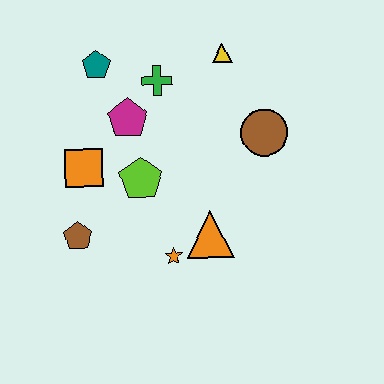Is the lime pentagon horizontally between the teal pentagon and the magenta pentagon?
No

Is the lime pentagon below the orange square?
Yes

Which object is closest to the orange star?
The orange triangle is closest to the orange star.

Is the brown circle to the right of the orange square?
Yes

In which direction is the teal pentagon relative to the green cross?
The teal pentagon is to the left of the green cross.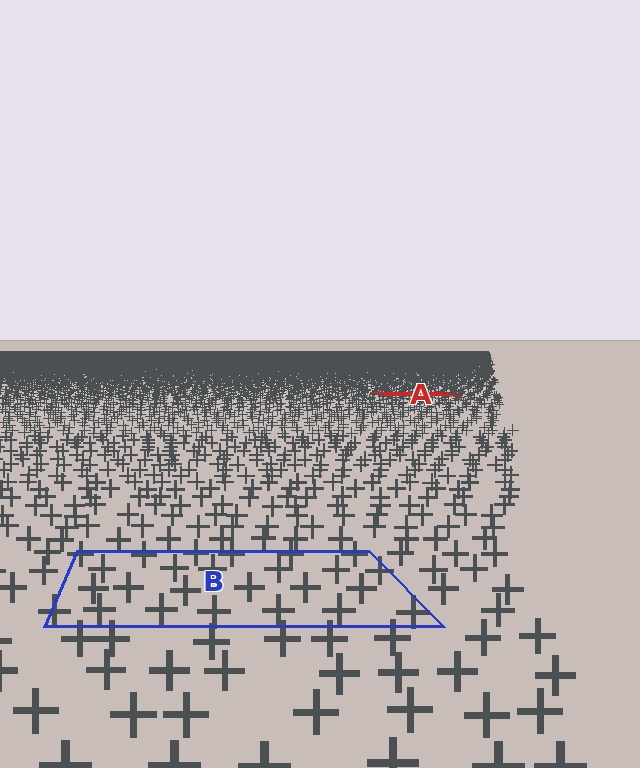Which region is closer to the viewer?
Region B is closer. The texture elements there are larger and more spread out.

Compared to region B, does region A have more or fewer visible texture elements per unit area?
Region A has more texture elements per unit area — they are packed more densely because it is farther away.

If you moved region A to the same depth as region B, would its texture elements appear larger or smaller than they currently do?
They would appear larger. At a closer depth, the same texture elements are projected at a bigger on-screen size.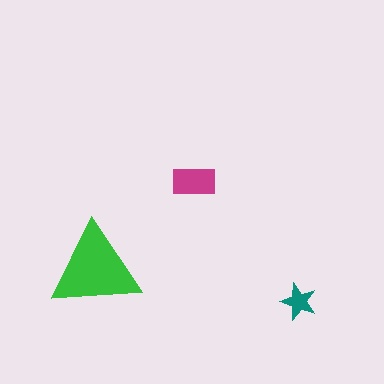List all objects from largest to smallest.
The green triangle, the magenta rectangle, the teal star.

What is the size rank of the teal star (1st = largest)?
3rd.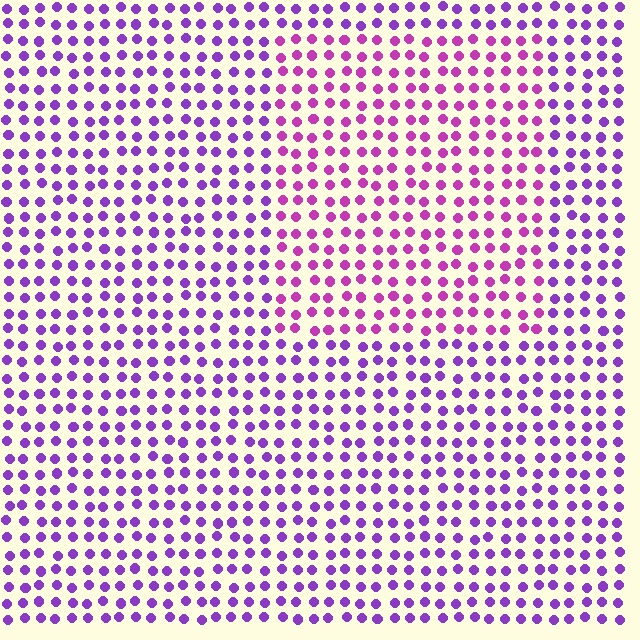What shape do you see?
I see a rectangle.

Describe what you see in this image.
The image is filled with small purple elements in a uniform arrangement. A rectangle-shaped region is visible where the elements are tinted to a slightly different hue, forming a subtle color boundary.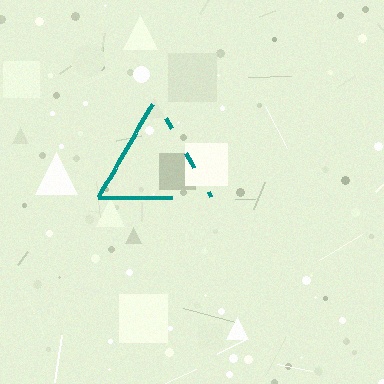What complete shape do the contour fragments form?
The contour fragments form a triangle.